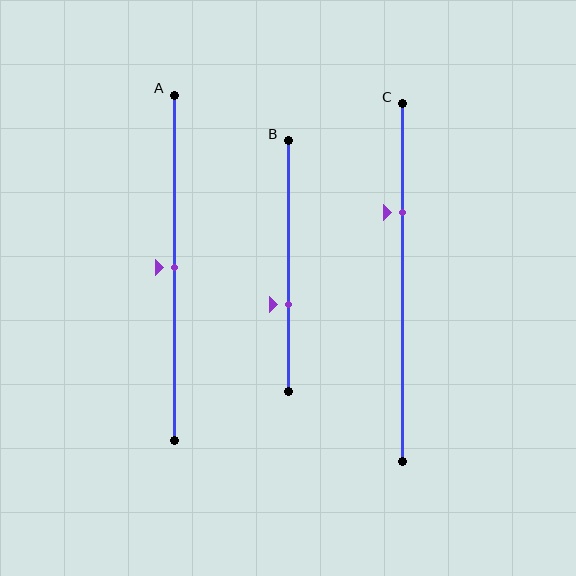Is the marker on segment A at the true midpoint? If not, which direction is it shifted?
Yes, the marker on segment A is at the true midpoint.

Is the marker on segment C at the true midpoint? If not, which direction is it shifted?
No, the marker on segment C is shifted upward by about 20% of the segment length.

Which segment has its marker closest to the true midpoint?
Segment A has its marker closest to the true midpoint.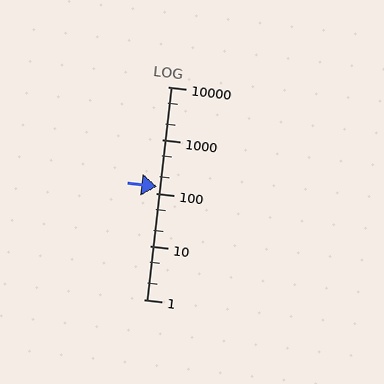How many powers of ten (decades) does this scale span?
The scale spans 4 decades, from 1 to 10000.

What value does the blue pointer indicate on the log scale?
The pointer indicates approximately 130.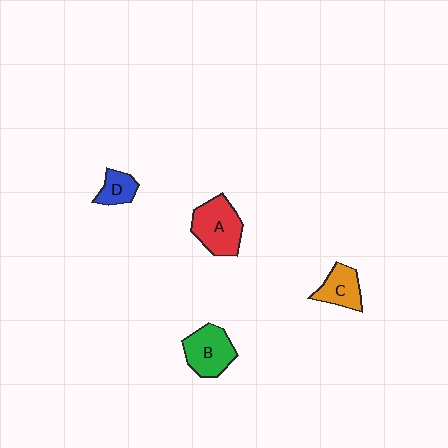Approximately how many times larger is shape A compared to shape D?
Approximately 2.0 times.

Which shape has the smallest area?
Shape D (blue).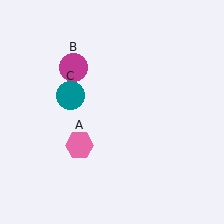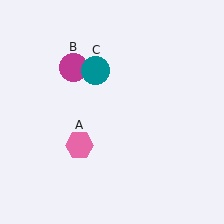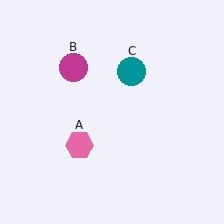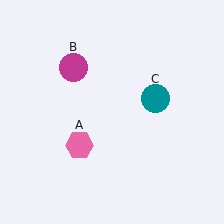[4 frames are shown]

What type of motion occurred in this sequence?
The teal circle (object C) rotated clockwise around the center of the scene.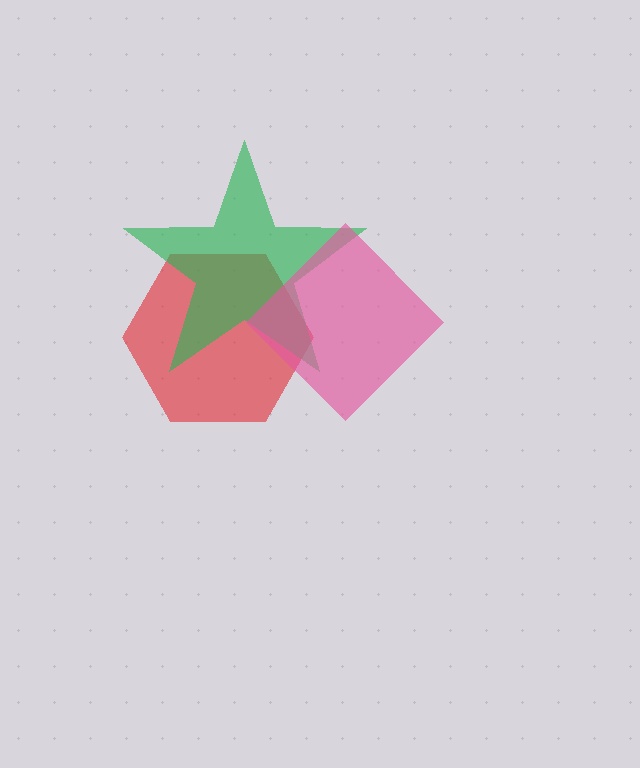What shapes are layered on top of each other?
The layered shapes are: a red hexagon, a green star, a pink diamond.